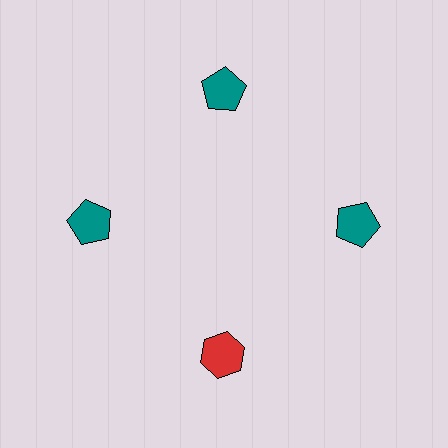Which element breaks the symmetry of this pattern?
The red hexagon at roughly the 6 o'clock position breaks the symmetry. All other shapes are teal pentagons.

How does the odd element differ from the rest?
It differs in both color (red instead of teal) and shape (hexagon instead of pentagon).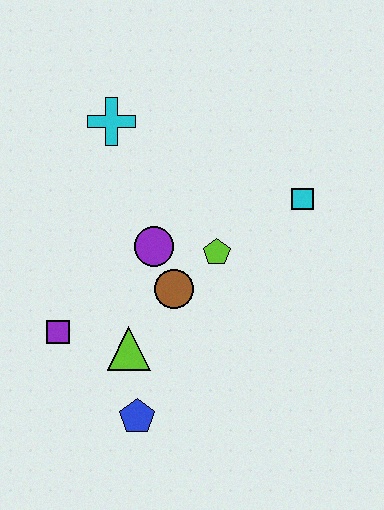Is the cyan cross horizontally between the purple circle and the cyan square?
No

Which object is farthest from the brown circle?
The cyan cross is farthest from the brown circle.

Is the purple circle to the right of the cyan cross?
Yes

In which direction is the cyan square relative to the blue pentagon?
The cyan square is above the blue pentagon.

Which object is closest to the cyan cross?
The purple circle is closest to the cyan cross.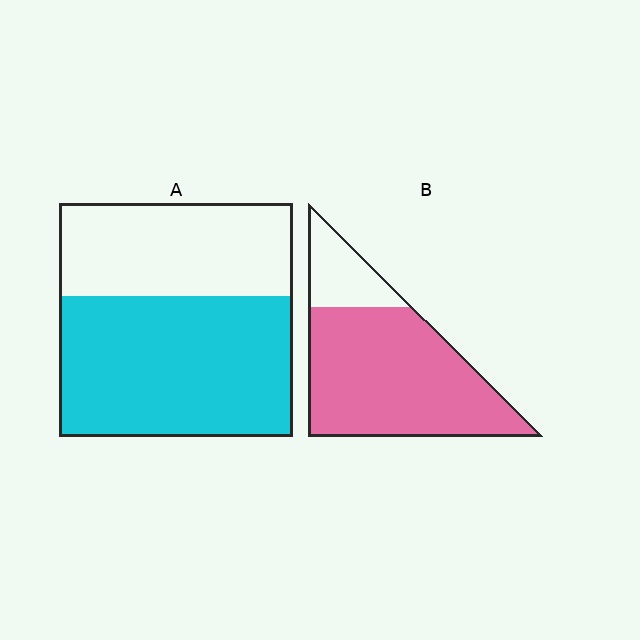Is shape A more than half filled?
Yes.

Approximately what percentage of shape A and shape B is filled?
A is approximately 60% and B is approximately 80%.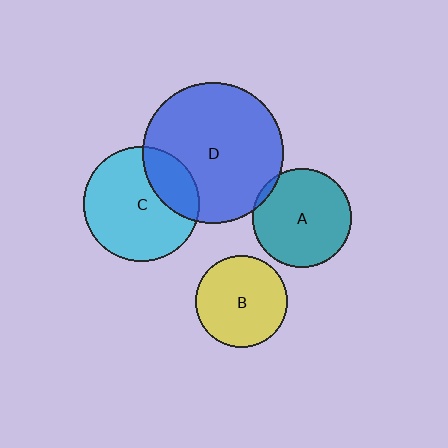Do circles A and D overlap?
Yes.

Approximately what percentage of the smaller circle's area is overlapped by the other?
Approximately 5%.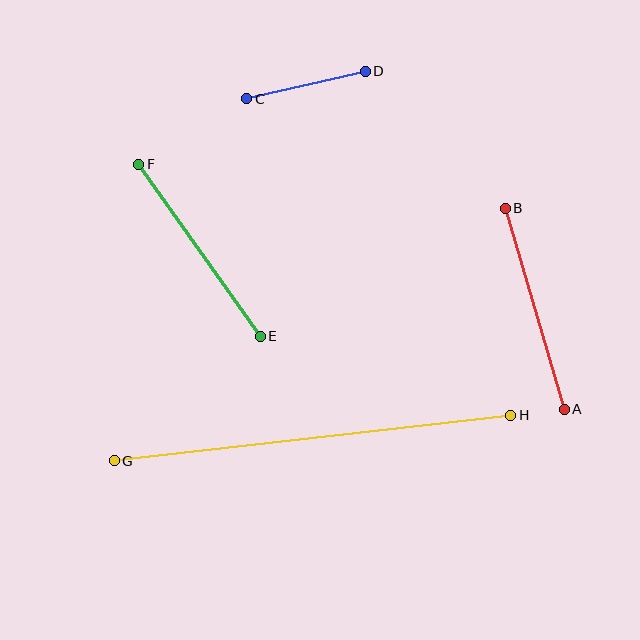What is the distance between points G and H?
The distance is approximately 400 pixels.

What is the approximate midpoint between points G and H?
The midpoint is at approximately (312, 438) pixels.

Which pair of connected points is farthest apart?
Points G and H are farthest apart.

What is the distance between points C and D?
The distance is approximately 122 pixels.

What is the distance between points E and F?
The distance is approximately 211 pixels.